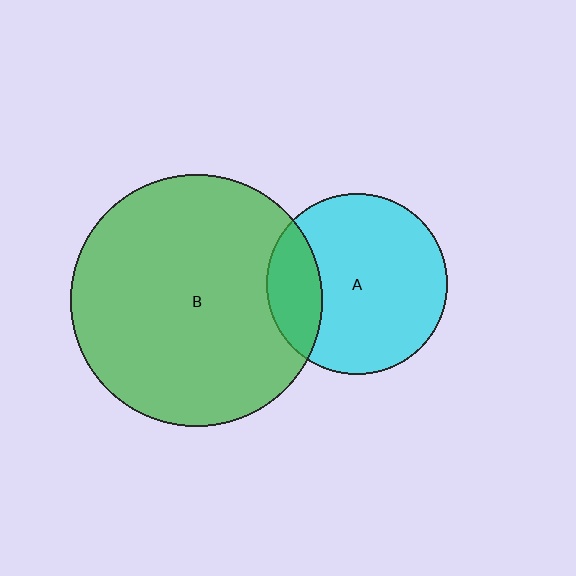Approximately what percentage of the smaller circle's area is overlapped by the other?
Approximately 20%.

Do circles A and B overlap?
Yes.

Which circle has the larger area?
Circle B (green).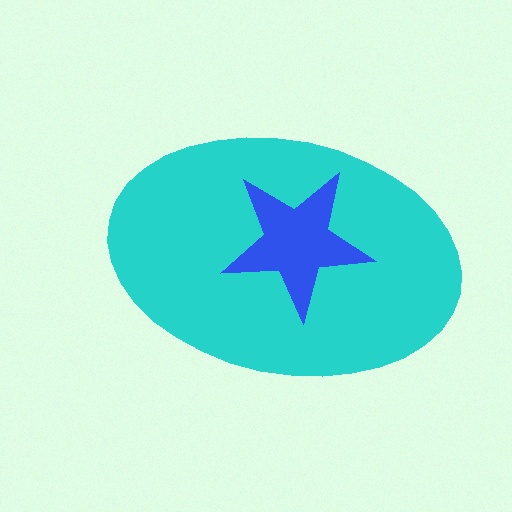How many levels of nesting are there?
2.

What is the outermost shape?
The cyan ellipse.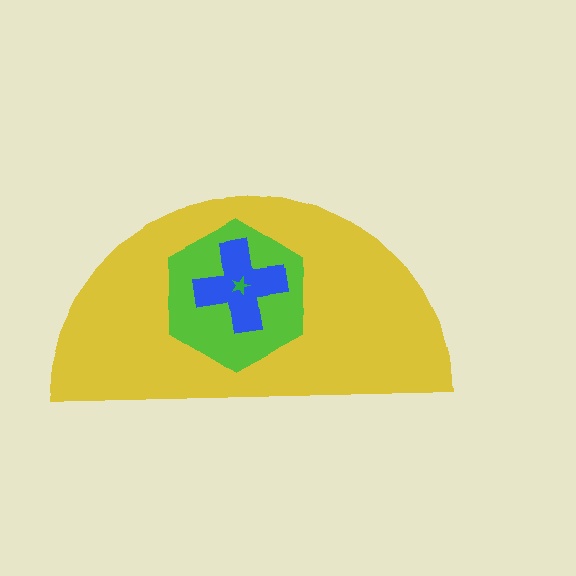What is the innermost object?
The green star.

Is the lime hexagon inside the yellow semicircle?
Yes.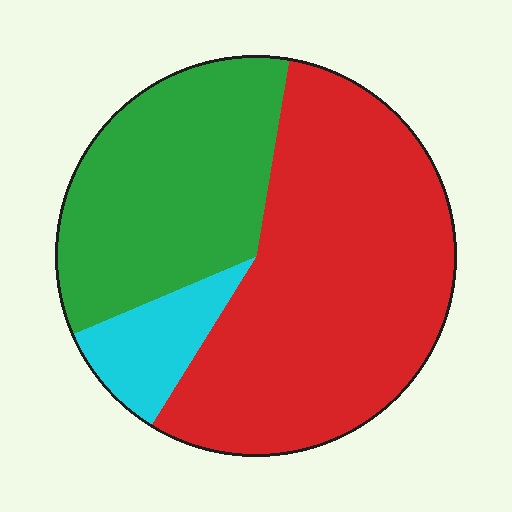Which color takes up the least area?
Cyan, at roughly 10%.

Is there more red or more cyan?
Red.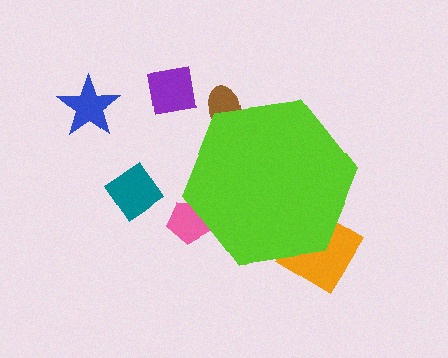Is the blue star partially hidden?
No, the blue star is fully visible.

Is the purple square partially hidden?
No, the purple square is fully visible.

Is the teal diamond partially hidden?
No, the teal diamond is fully visible.